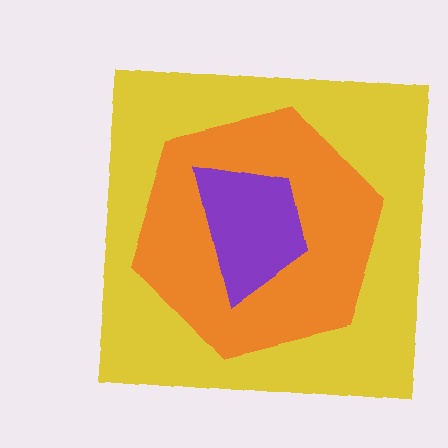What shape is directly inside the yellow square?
The orange hexagon.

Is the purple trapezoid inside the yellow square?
Yes.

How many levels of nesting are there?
3.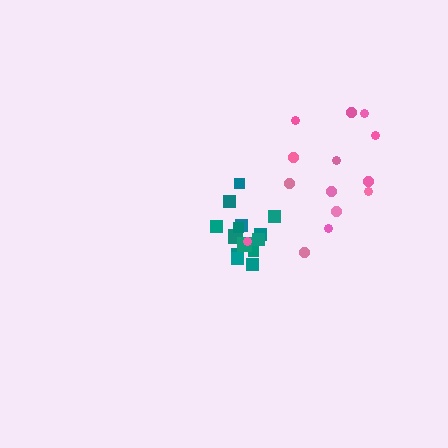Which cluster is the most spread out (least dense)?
Pink.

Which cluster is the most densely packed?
Teal.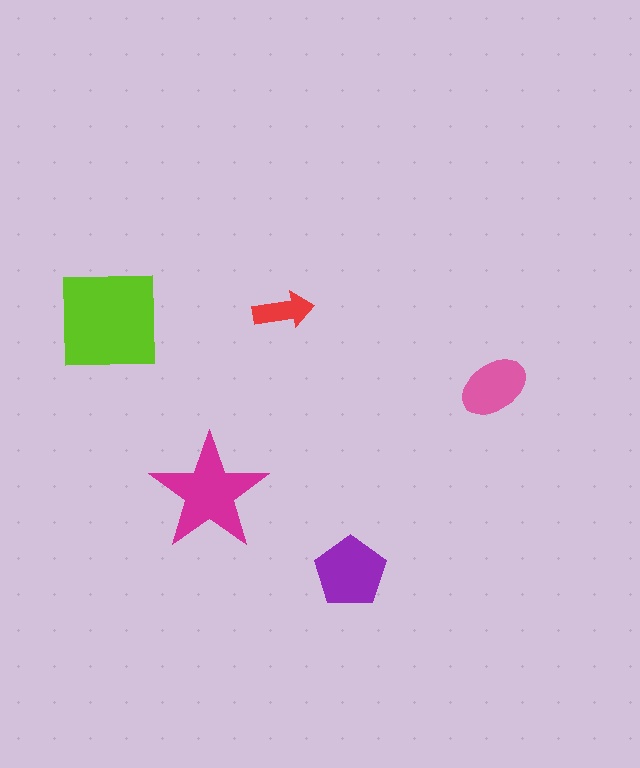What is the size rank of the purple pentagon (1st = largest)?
3rd.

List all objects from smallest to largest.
The red arrow, the pink ellipse, the purple pentagon, the magenta star, the lime square.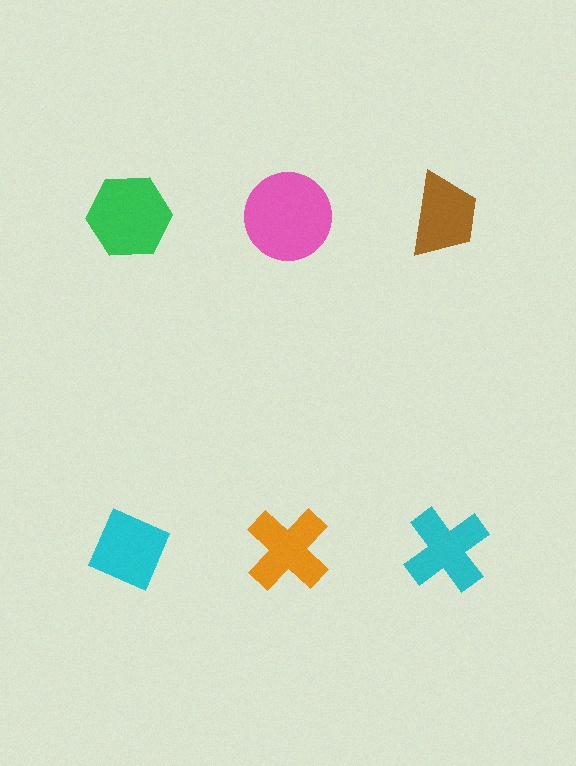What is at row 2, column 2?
An orange cross.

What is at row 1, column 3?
A brown trapezoid.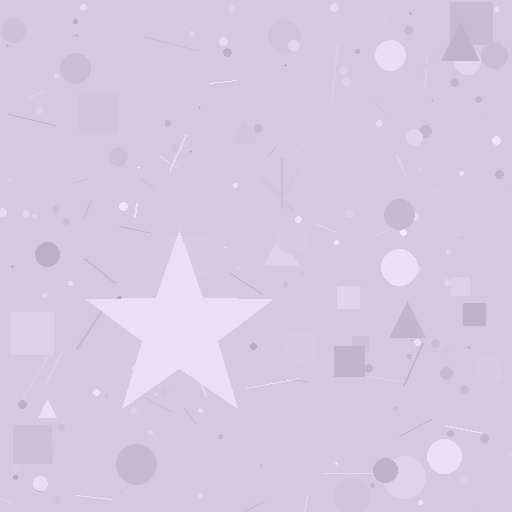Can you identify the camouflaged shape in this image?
The camouflaged shape is a star.